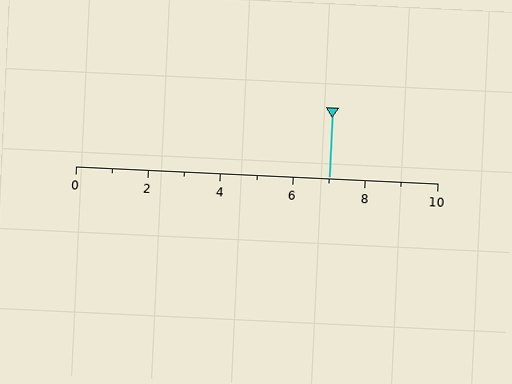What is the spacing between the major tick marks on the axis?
The major ticks are spaced 2 apart.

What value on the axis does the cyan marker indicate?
The marker indicates approximately 7.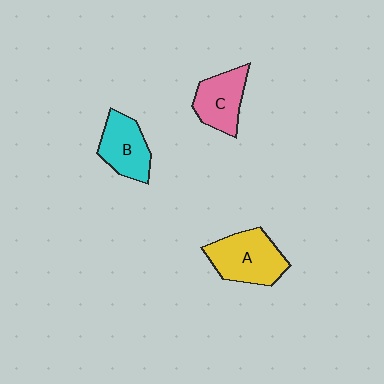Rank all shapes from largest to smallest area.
From largest to smallest: A (yellow), B (cyan), C (pink).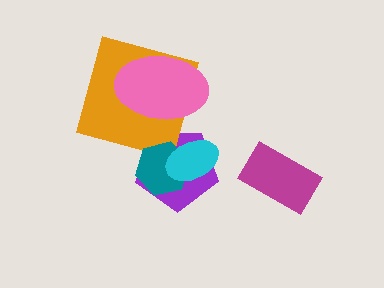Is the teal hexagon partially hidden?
Yes, it is partially covered by another shape.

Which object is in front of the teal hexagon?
The cyan ellipse is in front of the teal hexagon.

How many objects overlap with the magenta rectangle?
0 objects overlap with the magenta rectangle.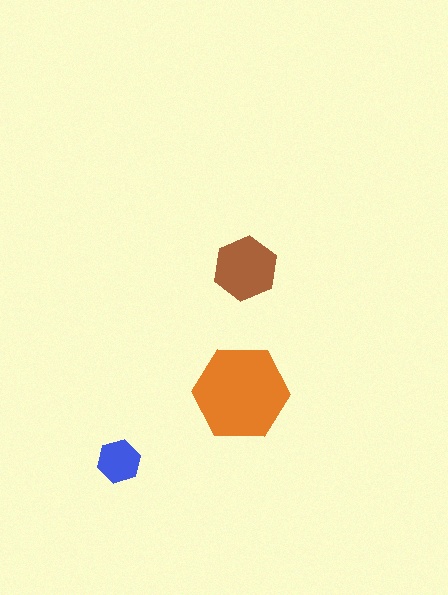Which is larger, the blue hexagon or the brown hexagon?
The brown one.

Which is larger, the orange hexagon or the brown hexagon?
The orange one.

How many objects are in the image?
There are 3 objects in the image.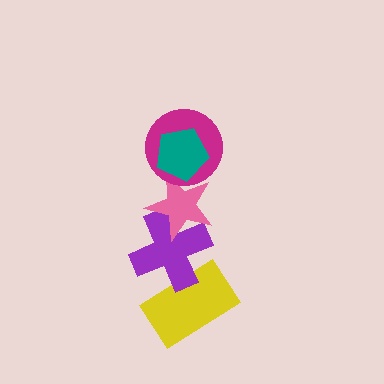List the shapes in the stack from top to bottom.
From top to bottom: the teal pentagon, the magenta circle, the pink star, the purple cross, the yellow rectangle.